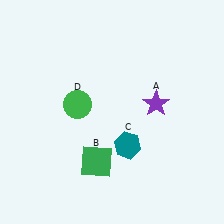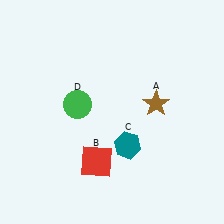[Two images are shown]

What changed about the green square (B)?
In Image 1, B is green. In Image 2, it changed to red.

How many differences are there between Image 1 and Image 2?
There are 2 differences between the two images.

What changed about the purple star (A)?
In Image 1, A is purple. In Image 2, it changed to brown.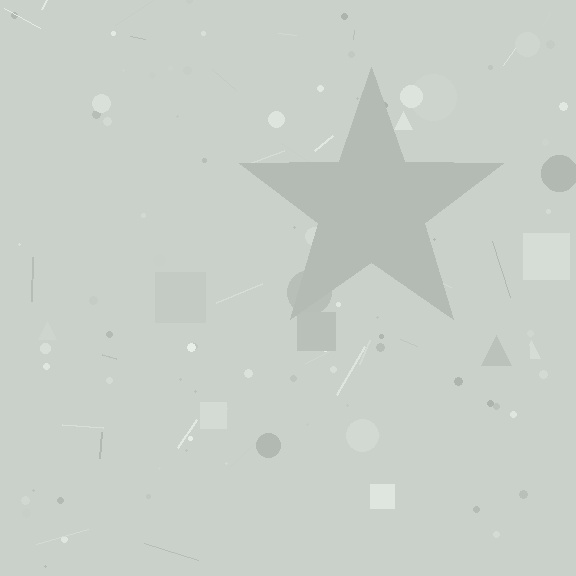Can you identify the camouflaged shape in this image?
The camouflaged shape is a star.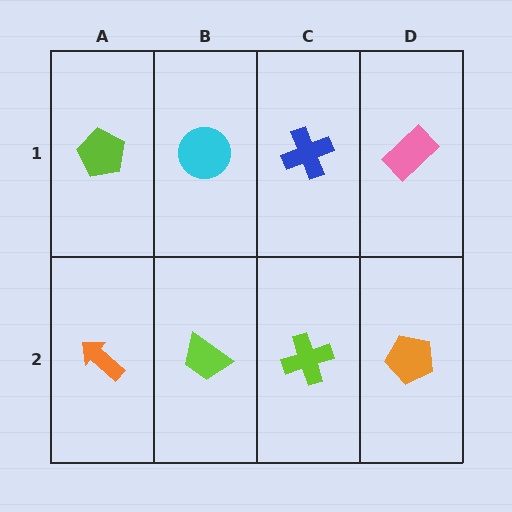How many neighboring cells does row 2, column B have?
3.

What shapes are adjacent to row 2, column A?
A lime pentagon (row 1, column A), a lime trapezoid (row 2, column B).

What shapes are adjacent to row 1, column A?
An orange arrow (row 2, column A), a cyan circle (row 1, column B).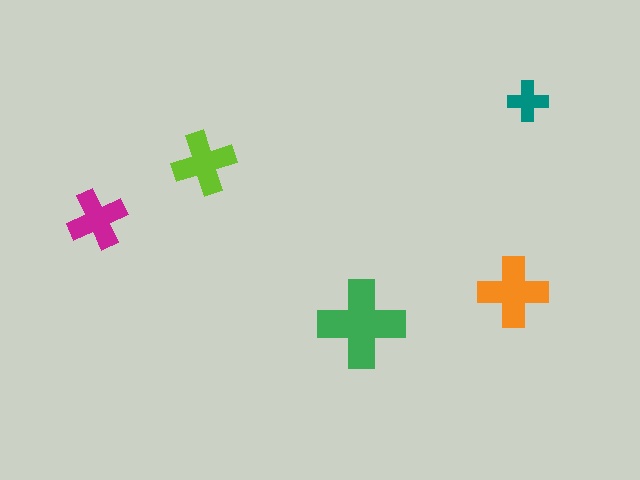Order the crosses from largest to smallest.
the green one, the orange one, the lime one, the magenta one, the teal one.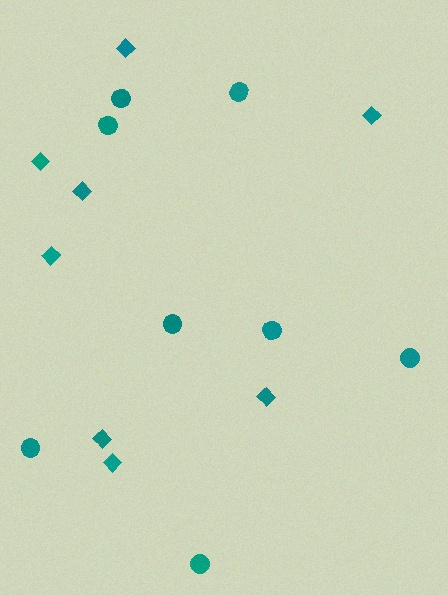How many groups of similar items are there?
There are 2 groups: one group of circles (8) and one group of diamonds (8).